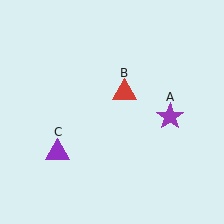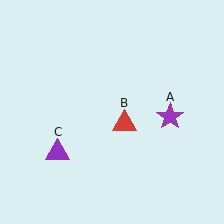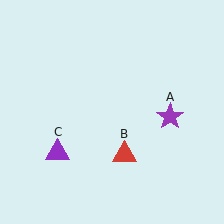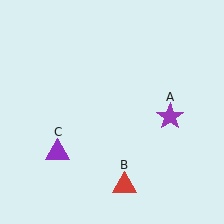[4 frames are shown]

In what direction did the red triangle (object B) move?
The red triangle (object B) moved down.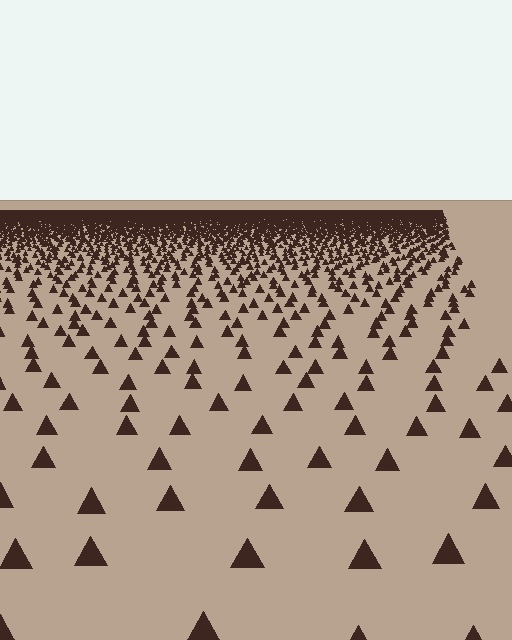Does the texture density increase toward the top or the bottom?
Density increases toward the top.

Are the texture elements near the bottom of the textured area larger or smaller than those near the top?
Larger. Near the bottom, elements are closer to the viewer and appear at a bigger on-screen size.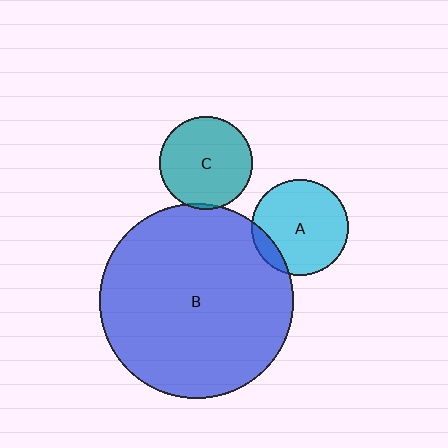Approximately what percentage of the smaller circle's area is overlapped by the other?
Approximately 10%.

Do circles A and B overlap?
Yes.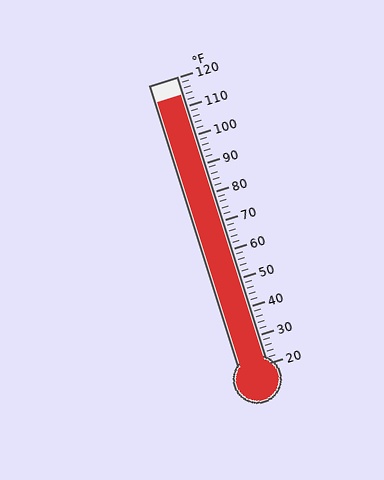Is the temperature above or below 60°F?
The temperature is above 60°F.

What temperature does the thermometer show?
The thermometer shows approximately 114°F.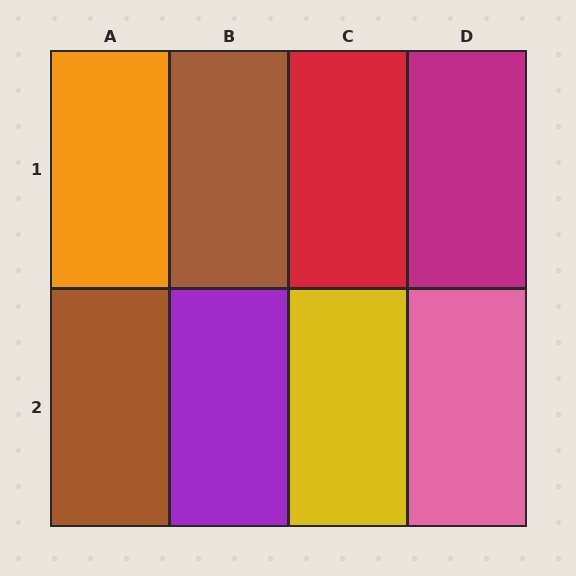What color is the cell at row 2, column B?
Purple.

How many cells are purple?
1 cell is purple.